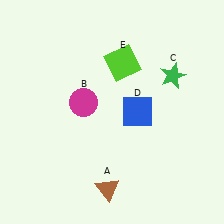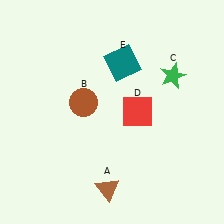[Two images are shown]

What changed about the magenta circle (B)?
In Image 1, B is magenta. In Image 2, it changed to brown.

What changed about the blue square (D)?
In Image 1, D is blue. In Image 2, it changed to red.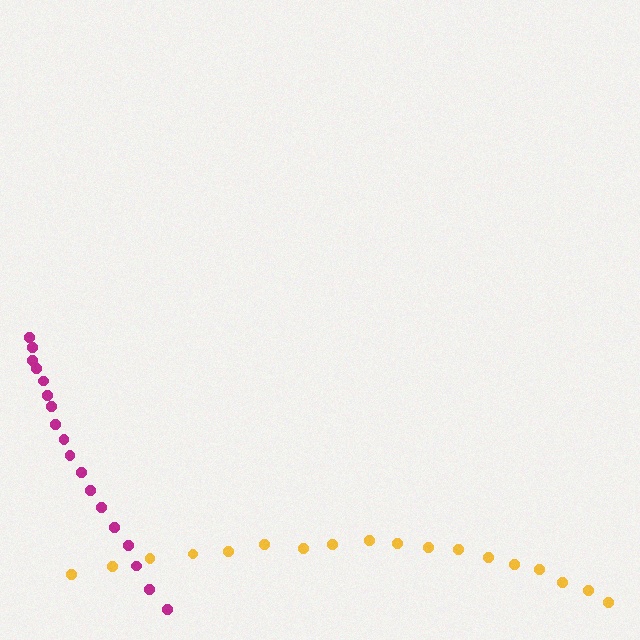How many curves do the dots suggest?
There are 2 distinct paths.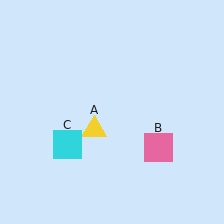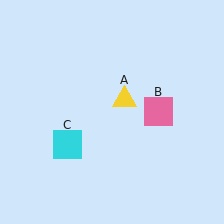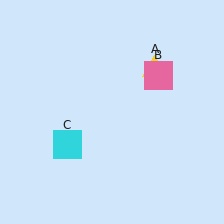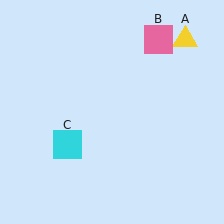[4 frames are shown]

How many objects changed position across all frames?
2 objects changed position: yellow triangle (object A), pink square (object B).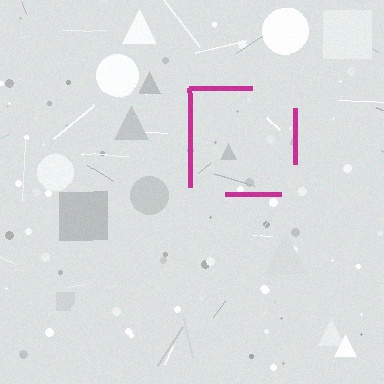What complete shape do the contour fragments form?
The contour fragments form a square.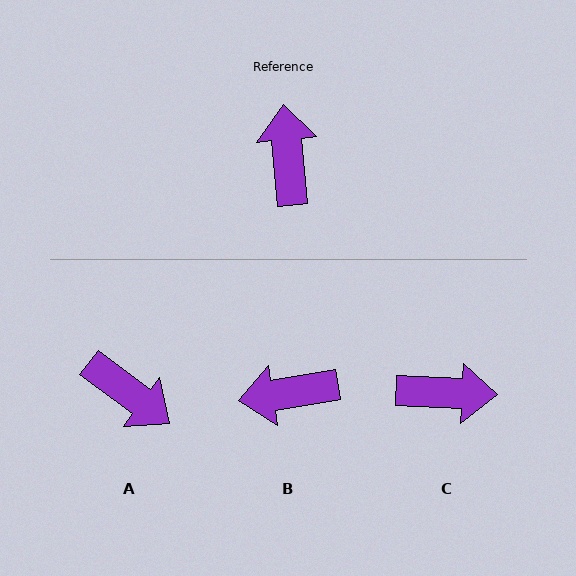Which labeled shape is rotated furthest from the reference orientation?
A, about 132 degrees away.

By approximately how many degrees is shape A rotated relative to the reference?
Approximately 132 degrees clockwise.